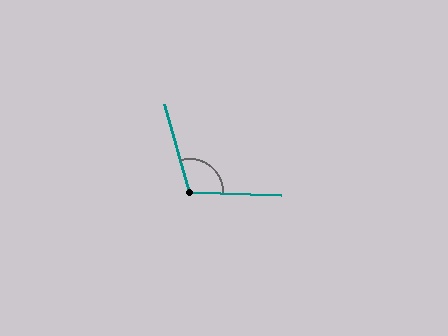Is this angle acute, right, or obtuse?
It is obtuse.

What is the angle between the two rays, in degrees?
Approximately 108 degrees.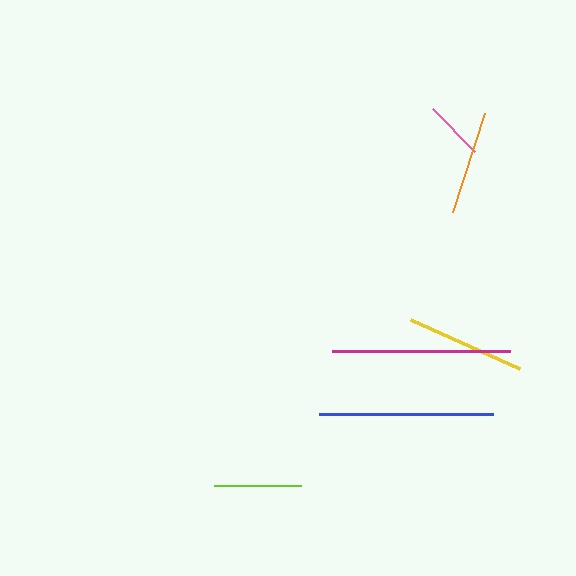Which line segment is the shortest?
The pink line is the shortest at approximately 60 pixels.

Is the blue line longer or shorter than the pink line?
The blue line is longer than the pink line.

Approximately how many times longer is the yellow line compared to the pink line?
The yellow line is approximately 2.0 times the length of the pink line.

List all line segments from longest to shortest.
From longest to shortest: magenta, blue, yellow, orange, lime, pink.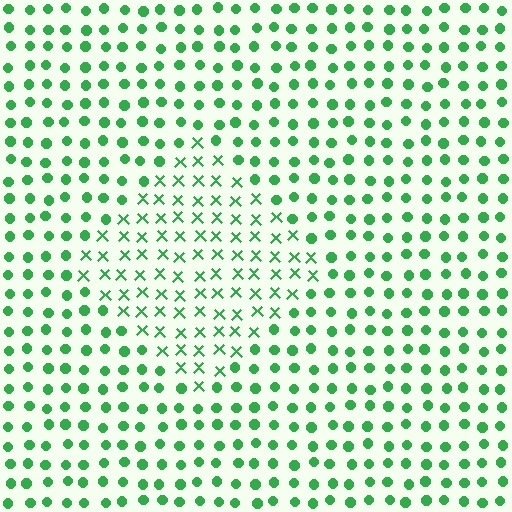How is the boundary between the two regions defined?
The boundary is defined by a change in element shape: X marks inside vs. circles outside. All elements share the same color and spacing.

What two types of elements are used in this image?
The image uses X marks inside the diamond region and circles outside it.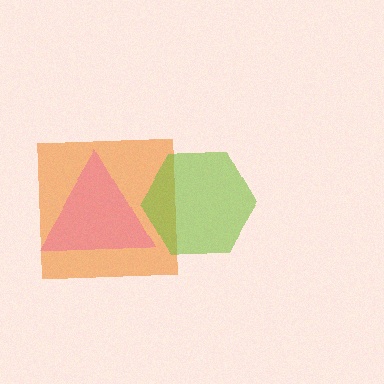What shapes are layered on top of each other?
The layered shapes are: an orange square, a pink triangle, a lime hexagon.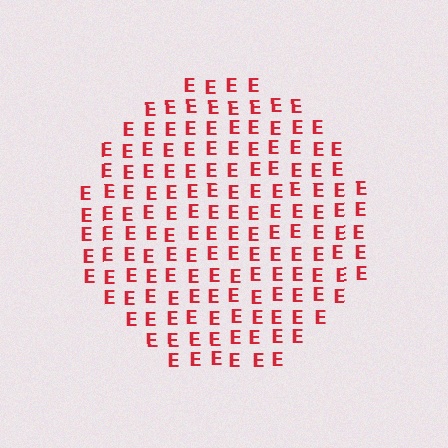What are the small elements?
The small elements are letter E's.